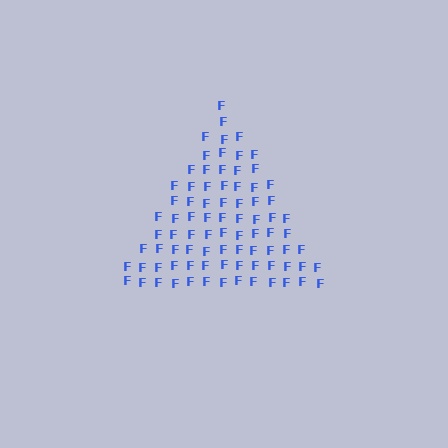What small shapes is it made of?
It is made of small letter F's.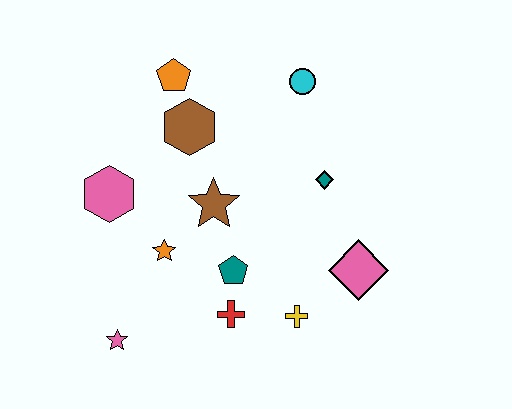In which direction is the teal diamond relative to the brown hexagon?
The teal diamond is to the right of the brown hexagon.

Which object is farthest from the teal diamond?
The pink star is farthest from the teal diamond.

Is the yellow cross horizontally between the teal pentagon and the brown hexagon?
No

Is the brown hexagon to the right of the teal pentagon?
No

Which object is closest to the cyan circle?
The teal diamond is closest to the cyan circle.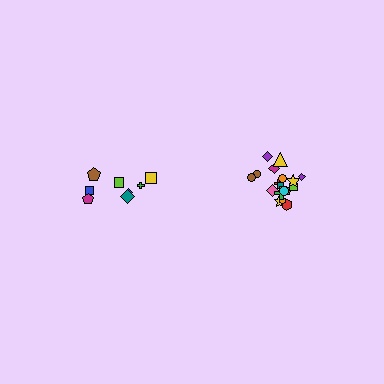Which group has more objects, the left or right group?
The right group.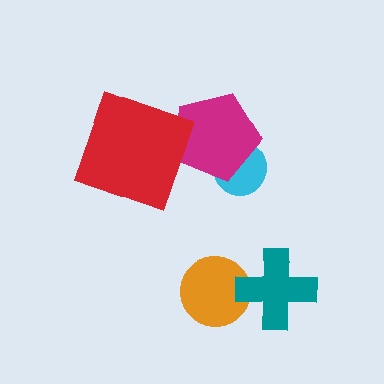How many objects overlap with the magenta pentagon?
2 objects overlap with the magenta pentagon.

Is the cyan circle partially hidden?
Yes, it is partially covered by another shape.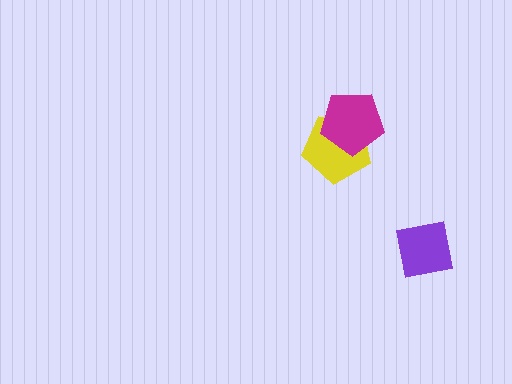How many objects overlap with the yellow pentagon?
1 object overlaps with the yellow pentagon.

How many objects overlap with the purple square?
0 objects overlap with the purple square.